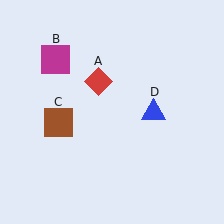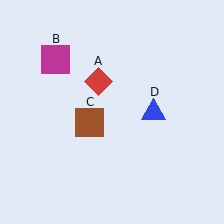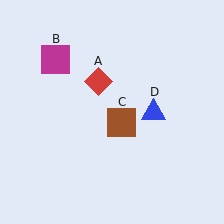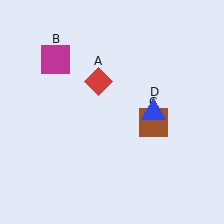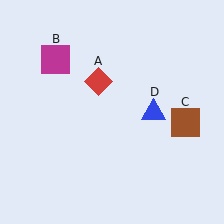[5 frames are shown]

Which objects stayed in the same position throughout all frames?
Red diamond (object A) and magenta square (object B) and blue triangle (object D) remained stationary.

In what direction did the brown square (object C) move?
The brown square (object C) moved right.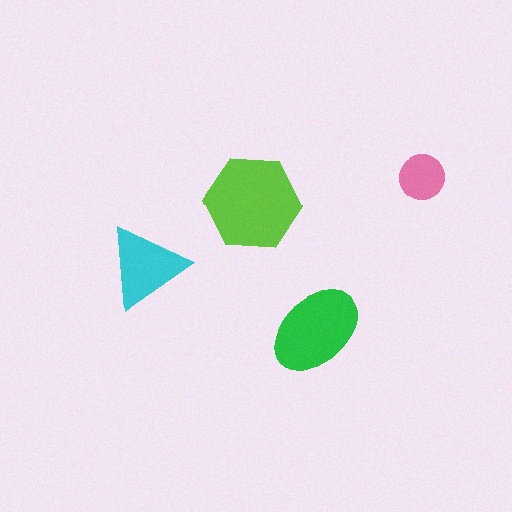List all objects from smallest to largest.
The pink circle, the cyan triangle, the green ellipse, the lime hexagon.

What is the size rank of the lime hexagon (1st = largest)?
1st.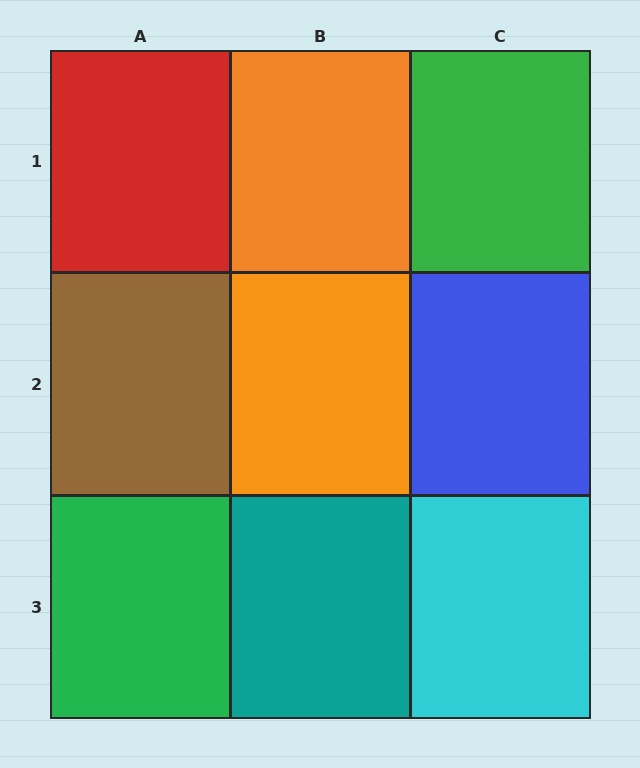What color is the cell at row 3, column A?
Green.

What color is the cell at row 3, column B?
Teal.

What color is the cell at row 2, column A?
Brown.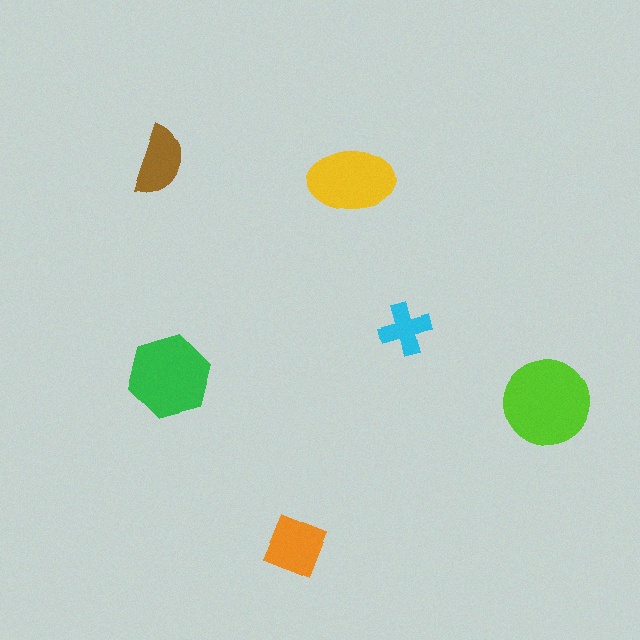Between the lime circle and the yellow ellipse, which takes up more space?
The lime circle.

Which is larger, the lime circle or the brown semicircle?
The lime circle.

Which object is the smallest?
The cyan cross.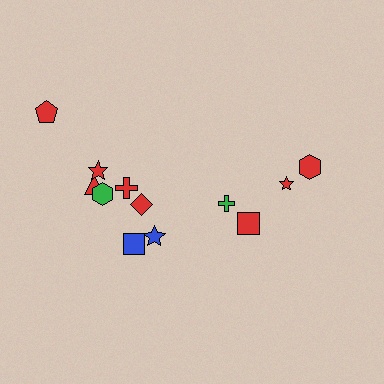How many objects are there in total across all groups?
There are 12 objects.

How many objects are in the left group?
There are 8 objects.